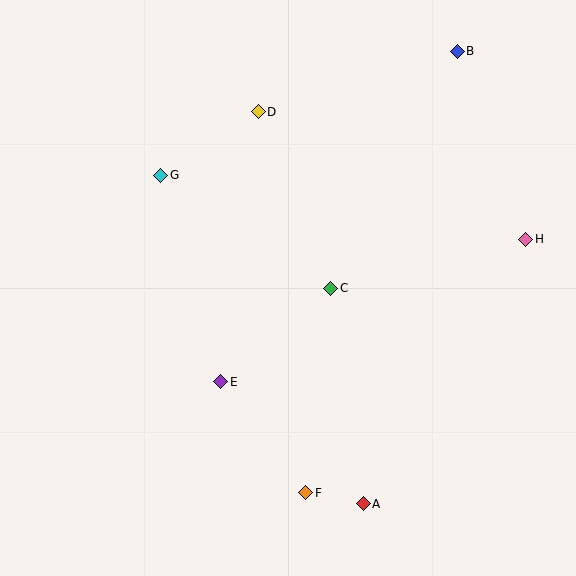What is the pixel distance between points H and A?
The distance between H and A is 310 pixels.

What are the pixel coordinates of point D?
Point D is at (258, 112).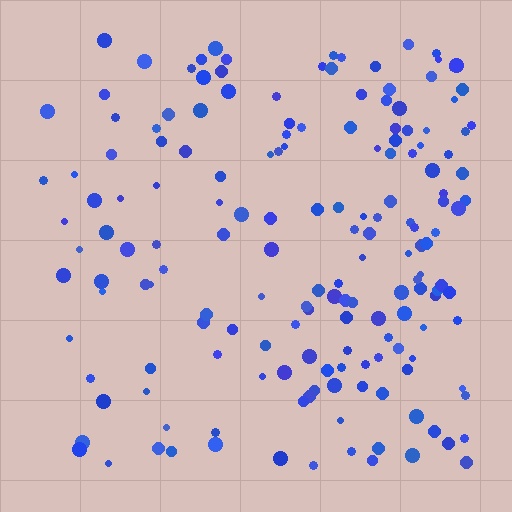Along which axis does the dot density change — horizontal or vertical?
Horizontal.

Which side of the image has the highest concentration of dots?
The right.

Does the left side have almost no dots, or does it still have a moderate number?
Still a moderate number, just noticeably fewer than the right.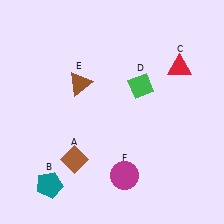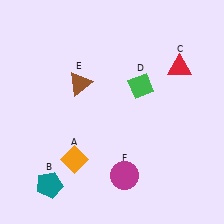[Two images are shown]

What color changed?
The diamond (A) changed from brown in Image 1 to orange in Image 2.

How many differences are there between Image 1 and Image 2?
There is 1 difference between the two images.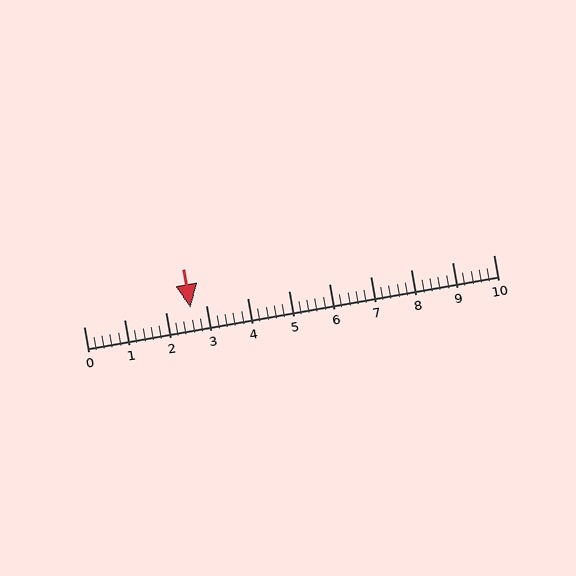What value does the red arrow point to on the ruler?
The red arrow points to approximately 2.6.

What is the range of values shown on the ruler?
The ruler shows values from 0 to 10.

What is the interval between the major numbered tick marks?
The major tick marks are spaced 1 units apart.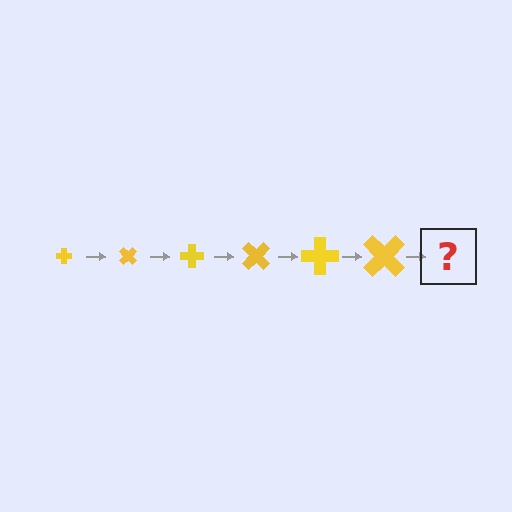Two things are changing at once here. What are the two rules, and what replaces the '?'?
The two rules are that the cross grows larger each step and it rotates 45 degrees each step. The '?' should be a cross, larger than the previous one and rotated 270 degrees from the start.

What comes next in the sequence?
The next element should be a cross, larger than the previous one and rotated 270 degrees from the start.